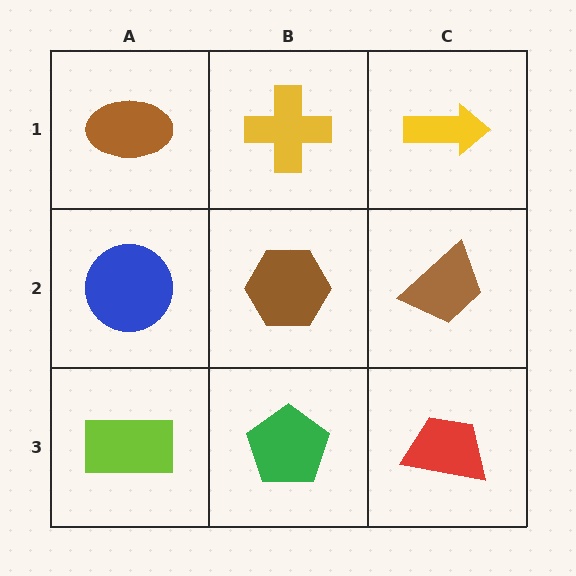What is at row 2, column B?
A brown hexagon.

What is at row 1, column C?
A yellow arrow.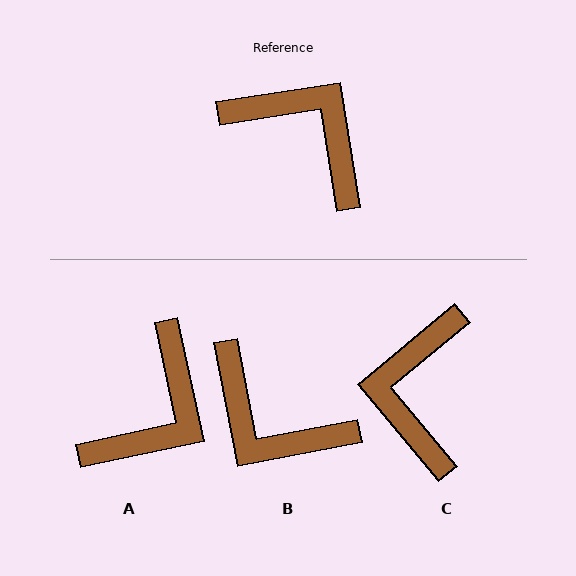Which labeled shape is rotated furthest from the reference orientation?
B, about 178 degrees away.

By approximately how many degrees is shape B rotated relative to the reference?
Approximately 178 degrees clockwise.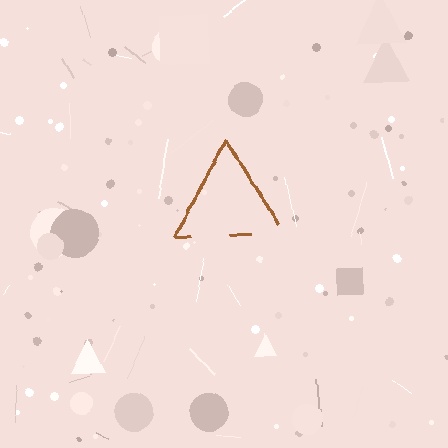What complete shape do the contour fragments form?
The contour fragments form a triangle.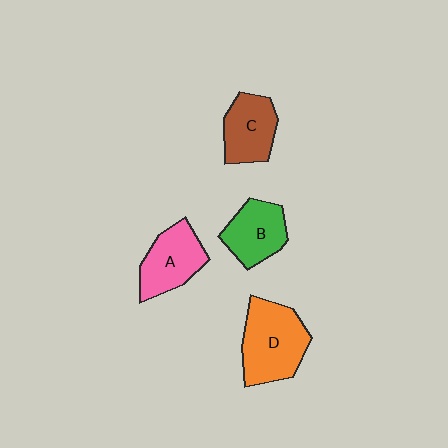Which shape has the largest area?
Shape D (orange).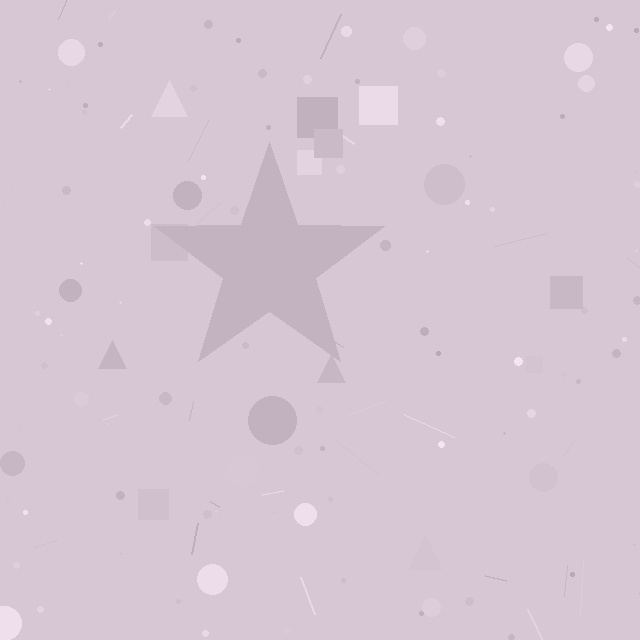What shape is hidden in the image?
A star is hidden in the image.